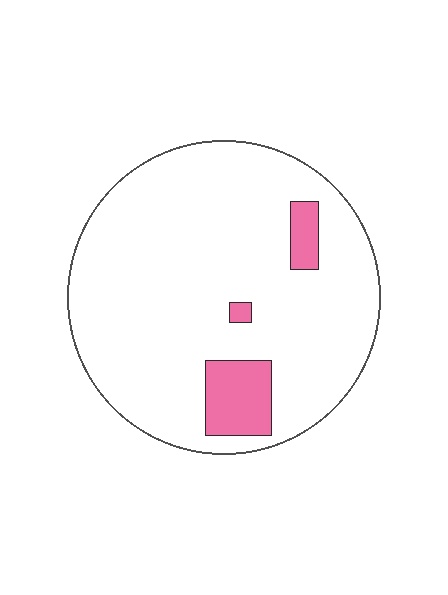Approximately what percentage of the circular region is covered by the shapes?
Approximately 10%.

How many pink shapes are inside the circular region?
3.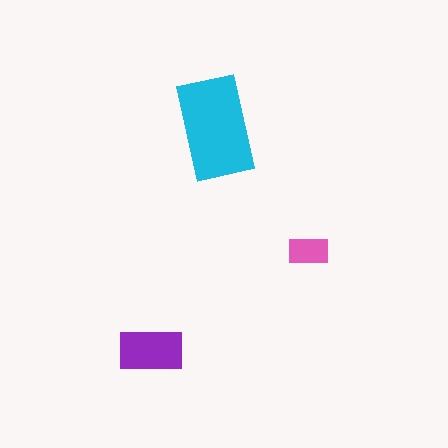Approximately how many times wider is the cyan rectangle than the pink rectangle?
About 2.5 times wider.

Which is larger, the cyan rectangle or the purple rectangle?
The cyan one.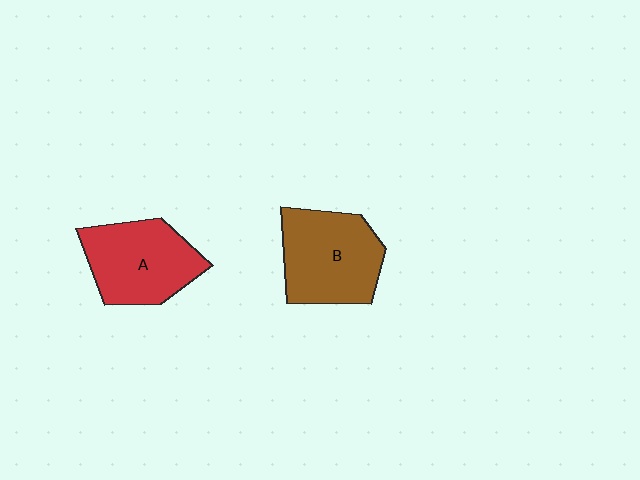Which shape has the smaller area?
Shape A (red).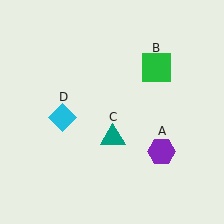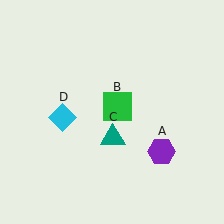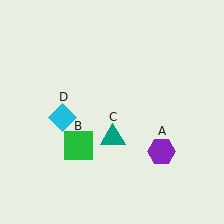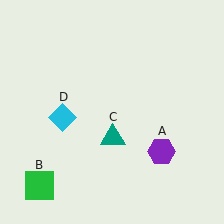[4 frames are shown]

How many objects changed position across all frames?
1 object changed position: green square (object B).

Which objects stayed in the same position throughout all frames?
Purple hexagon (object A) and teal triangle (object C) and cyan diamond (object D) remained stationary.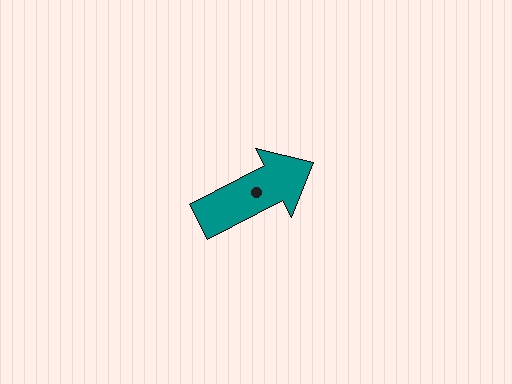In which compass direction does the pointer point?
Northeast.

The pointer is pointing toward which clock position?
Roughly 2 o'clock.